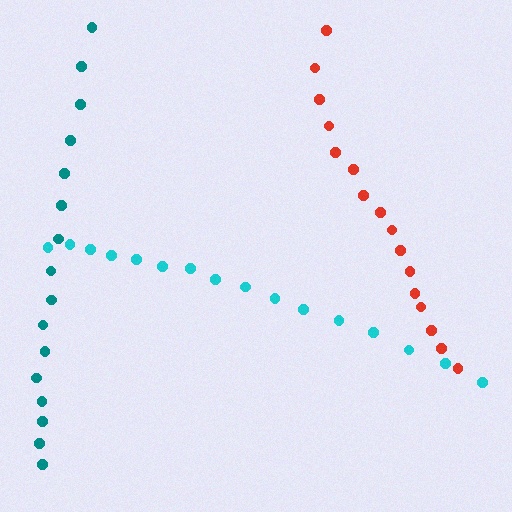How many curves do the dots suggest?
There are 3 distinct paths.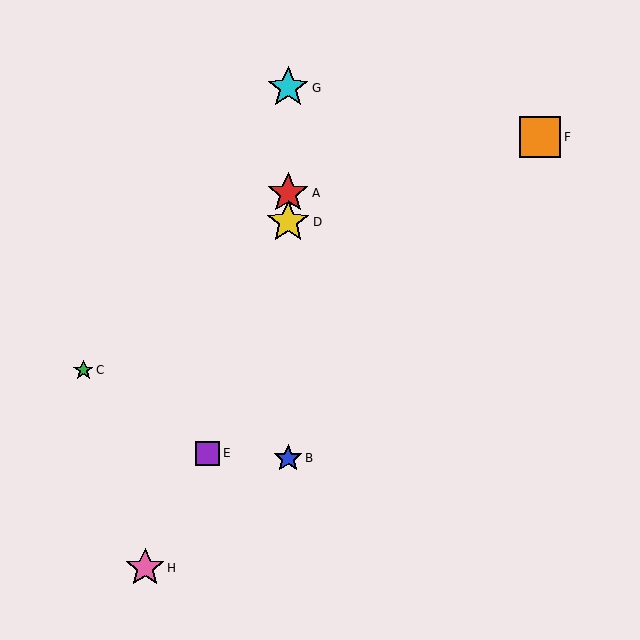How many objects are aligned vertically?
4 objects (A, B, D, G) are aligned vertically.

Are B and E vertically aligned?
No, B is at x≈288 and E is at x≈207.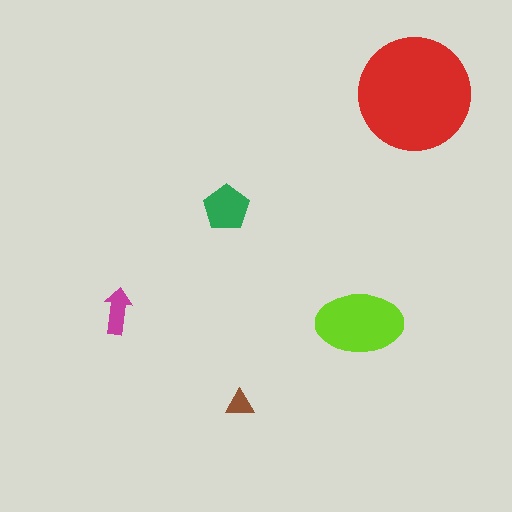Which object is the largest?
The red circle.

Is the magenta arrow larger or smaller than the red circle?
Smaller.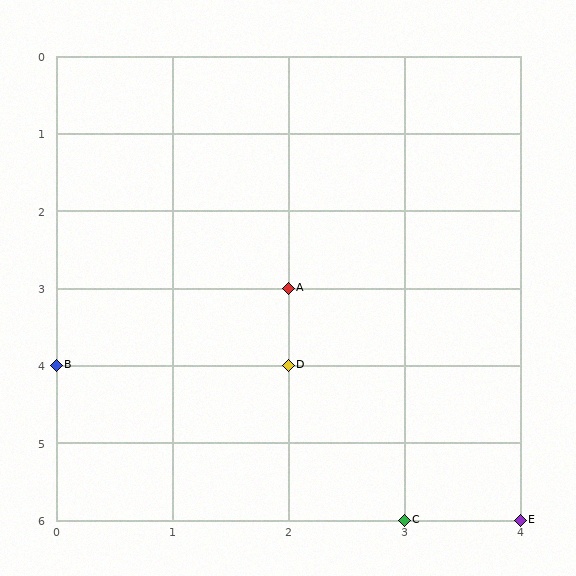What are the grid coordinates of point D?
Point D is at grid coordinates (2, 4).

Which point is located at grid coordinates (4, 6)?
Point E is at (4, 6).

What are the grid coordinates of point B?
Point B is at grid coordinates (0, 4).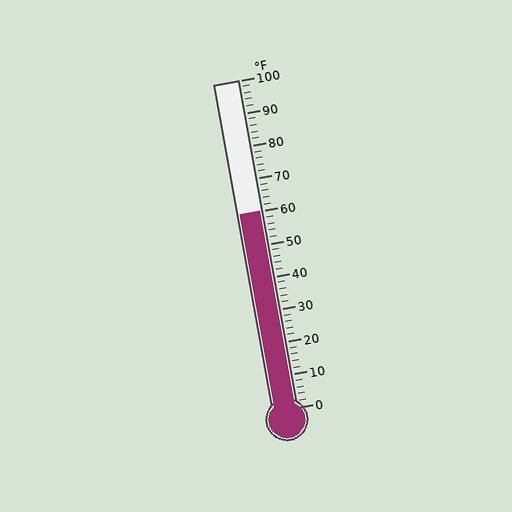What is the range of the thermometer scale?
The thermometer scale ranges from 0°F to 100°F.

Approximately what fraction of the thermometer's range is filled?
The thermometer is filled to approximately 60% of its range.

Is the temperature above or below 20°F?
The temperature is above 20°F.